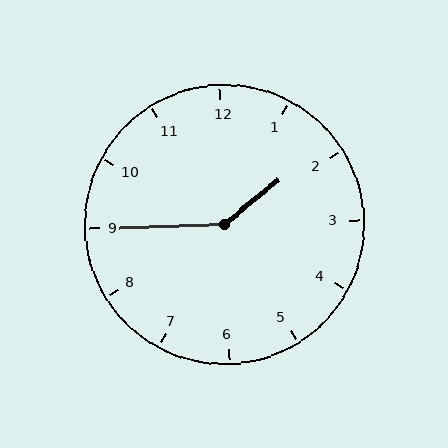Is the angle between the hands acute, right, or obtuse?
It is obtuse.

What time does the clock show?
1:45.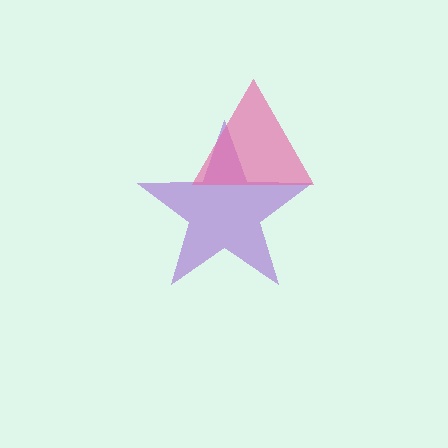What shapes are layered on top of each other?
The layered shapes are: a purple star, a pink triangle.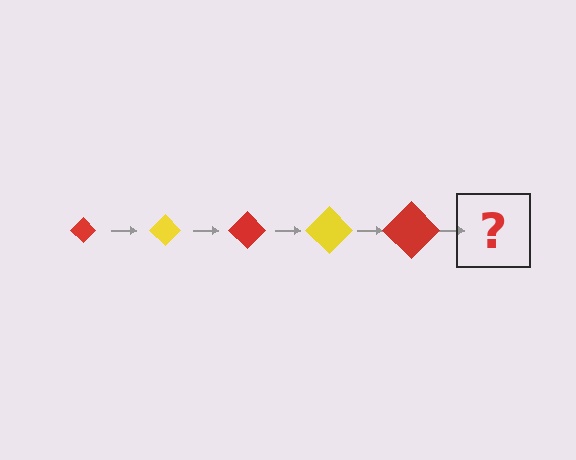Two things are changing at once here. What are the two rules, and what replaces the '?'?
The two rules are that the diamond grows larger each step and the color cycles through red and yellow. The '?' should be a yellow diamond, larger than the previous one.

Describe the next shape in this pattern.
It should be a yellow diamond, larger than the previous one.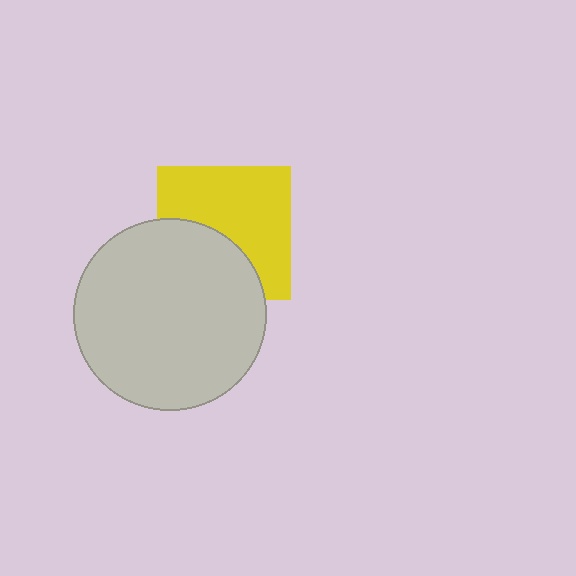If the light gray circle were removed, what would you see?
You would see the complete yellow square.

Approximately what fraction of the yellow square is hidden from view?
Roughly 39% of the yellow square is hidden behind the light gray circle.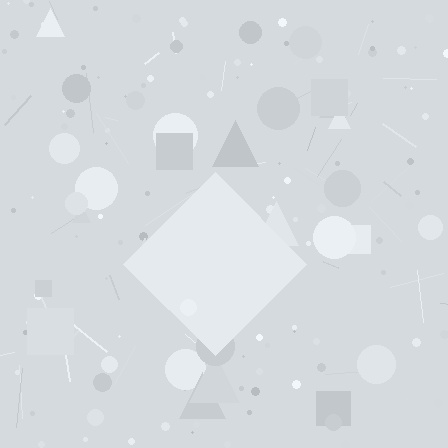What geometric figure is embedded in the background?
A diamond is embedded in the background.